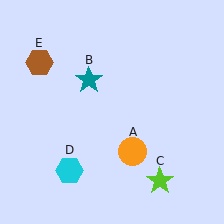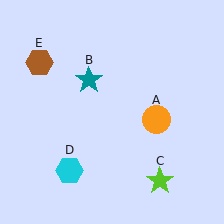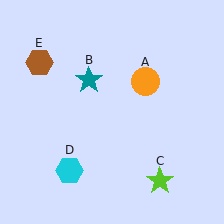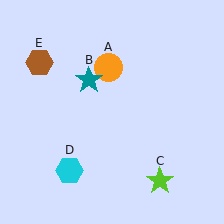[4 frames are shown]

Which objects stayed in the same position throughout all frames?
Teal star (object B) and lime star (object C) and cyan hexagon (object D) and brown hexagon (object E) remained stationary.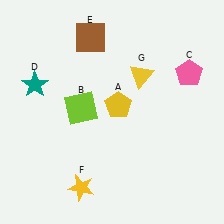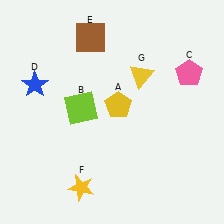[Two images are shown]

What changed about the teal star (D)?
In Image 1, D is teal. In Image 2, it changed to blue.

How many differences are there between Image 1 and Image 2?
There is 1 difference between the two images.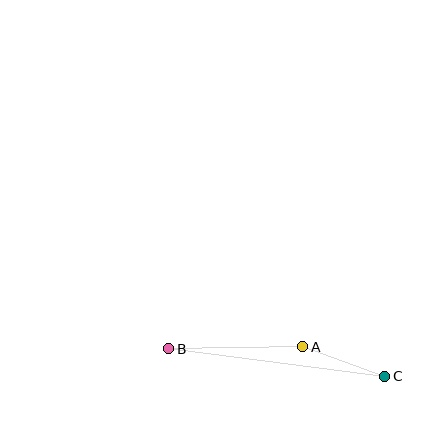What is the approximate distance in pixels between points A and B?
The distance between A and B is approximately 134 pixels.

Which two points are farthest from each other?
Points B and C are farthest from each other.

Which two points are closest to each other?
Points A and C are closest to each other.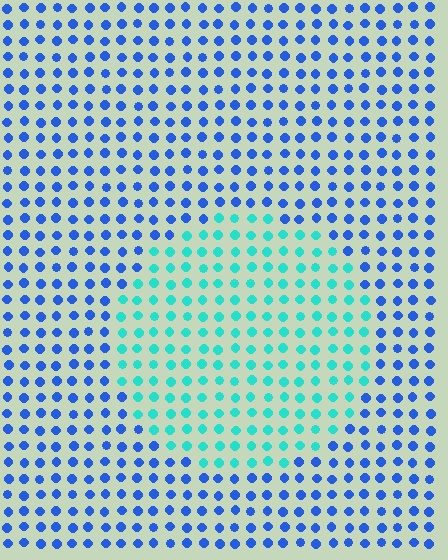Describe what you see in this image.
The image is filled with small blue elements in a uniform arrangement. A circle-shaped region is visible where the elements are tinted to a slightly different hue, forming a subtle color boundary.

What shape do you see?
I see a circle.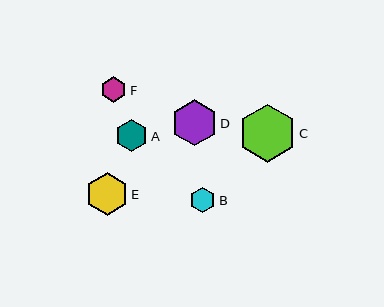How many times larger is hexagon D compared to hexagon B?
Hexagon D is approximately 1.8 times the size of hexagon B.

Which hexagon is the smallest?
Hexagon B is the smallest with a size of approximately 25 pixels.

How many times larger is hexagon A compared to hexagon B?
Hexagon A is approximately 1.3 times the size of hexagon B.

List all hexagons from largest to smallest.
From largest to smallest: C, D, E, A, F, B.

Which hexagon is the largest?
Hexagon C is the largest with a size of approximately 58 pixels.